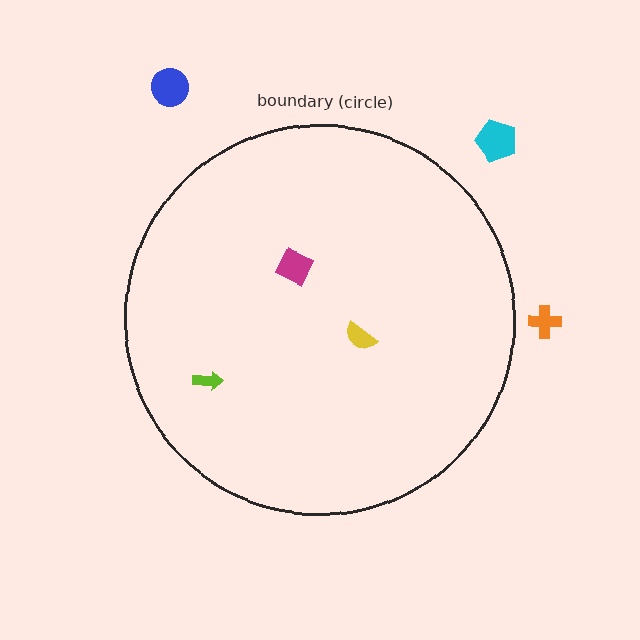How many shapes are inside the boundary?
3 inside, 3 outside.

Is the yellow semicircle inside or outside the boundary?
Inside.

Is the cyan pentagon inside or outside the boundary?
Outside.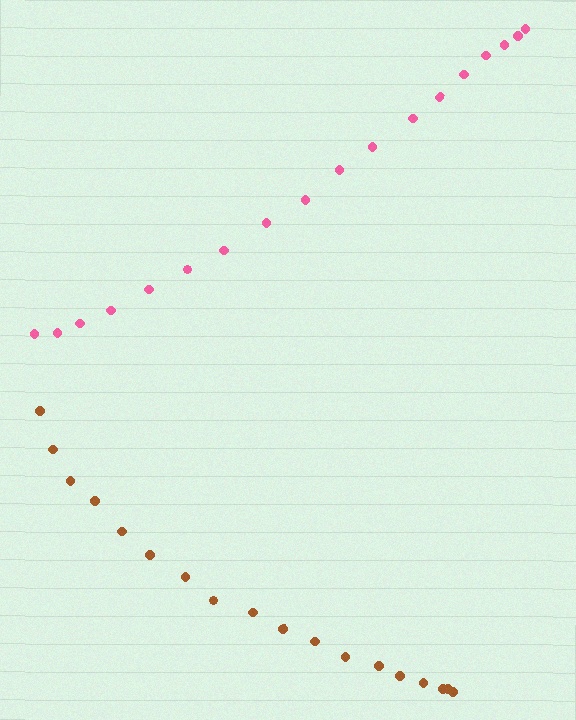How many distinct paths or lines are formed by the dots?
There are 2 distinct paths.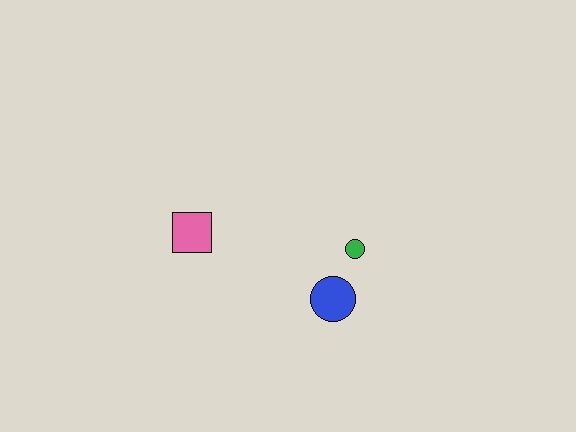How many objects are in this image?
There are 3 objects.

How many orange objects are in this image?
There are no orange objects.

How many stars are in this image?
There are no stars.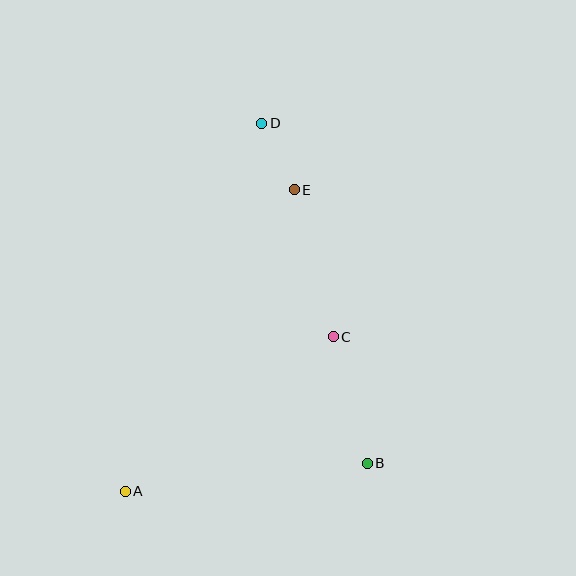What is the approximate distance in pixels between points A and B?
The distance between A and B is approximately 244 pixels.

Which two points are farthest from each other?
Points A and D are farthest from each other.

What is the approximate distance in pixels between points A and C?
The distance between A and C is approximately 259 pixels.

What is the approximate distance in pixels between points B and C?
The distance between B and C is approximately 131 pixels.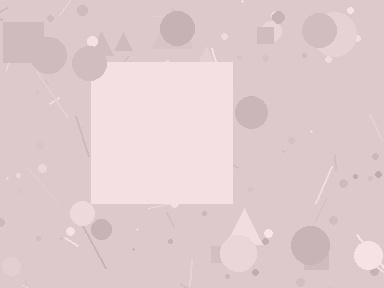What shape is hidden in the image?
A square is hidden in the image.